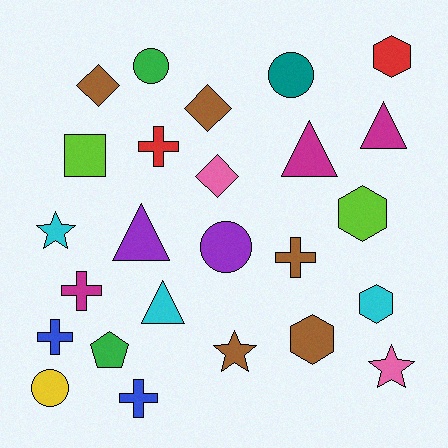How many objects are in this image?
There are 25 objects.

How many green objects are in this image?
There are 2 green objects.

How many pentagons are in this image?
There is 1 pentagon.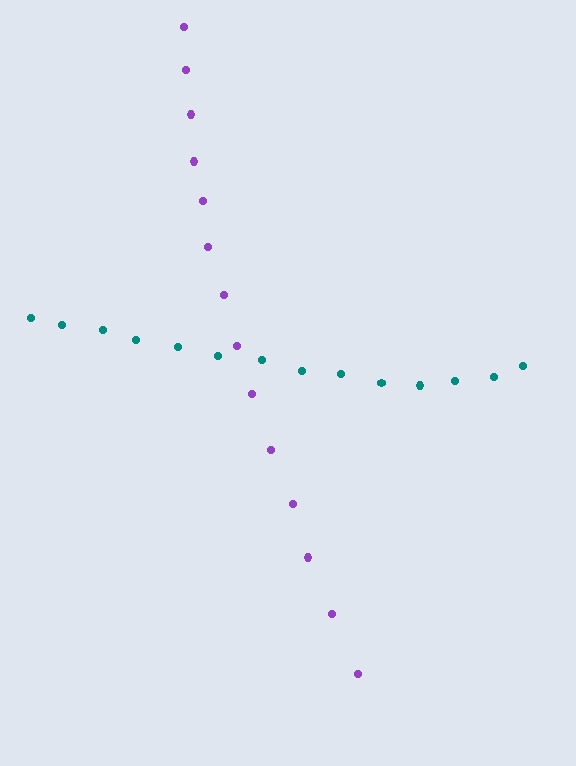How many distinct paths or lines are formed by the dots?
There are 2 distinct paths.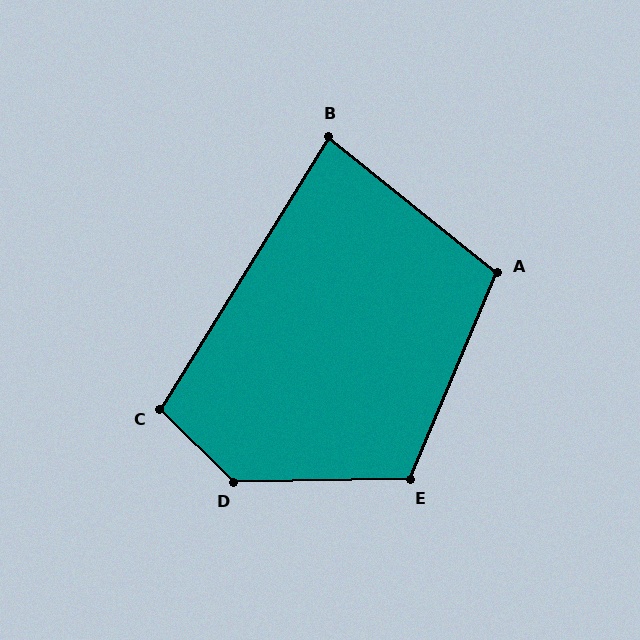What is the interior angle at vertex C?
Approximately 103 degrees (obtuse).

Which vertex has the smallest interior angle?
B, at approximately 83 degrees.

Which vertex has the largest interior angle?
D, at approximately 135 degrees.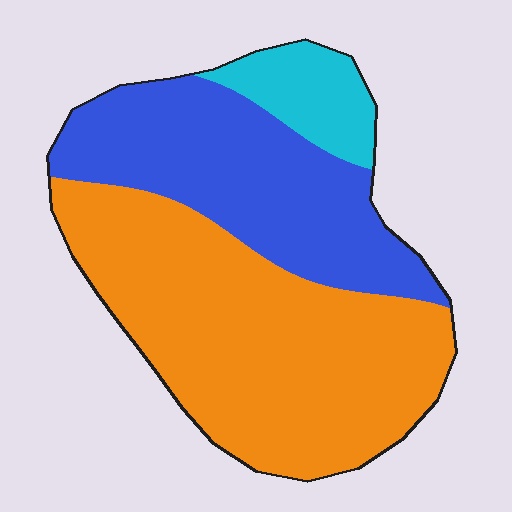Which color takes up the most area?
Orange, at roughly 55%.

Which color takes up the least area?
Cyan, at roughly 10%.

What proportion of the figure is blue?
Blue takes up about one third (1/3) of the figure.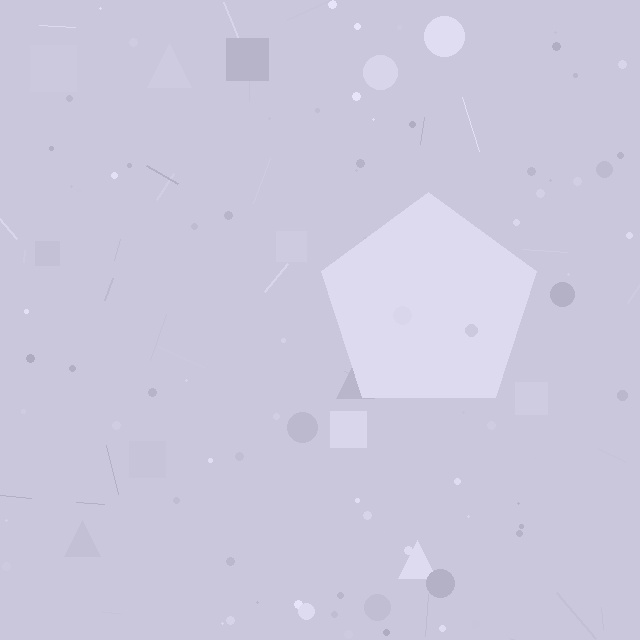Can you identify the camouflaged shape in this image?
The camouflaged shape is a pentagon.